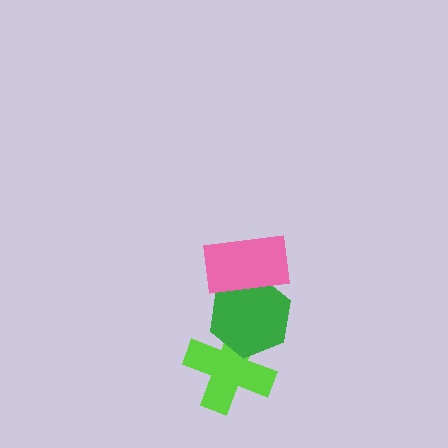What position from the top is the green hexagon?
The green hexagon is 2nd from the top.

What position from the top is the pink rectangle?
The pink rectangle is 1st from the top.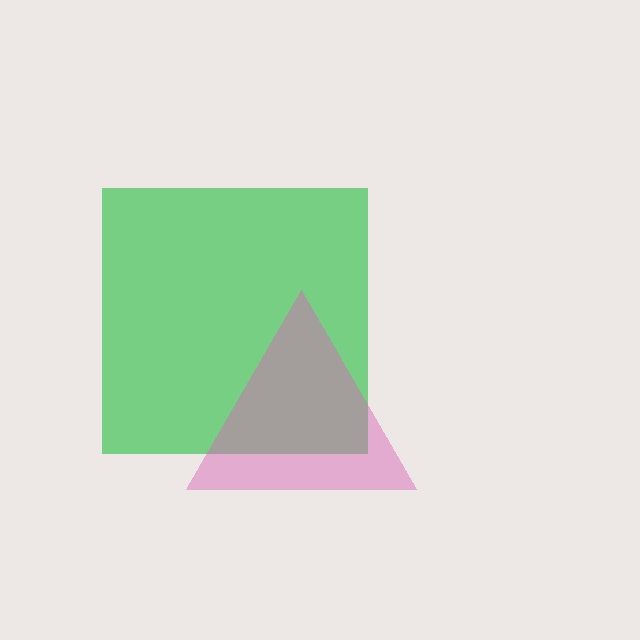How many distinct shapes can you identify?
There are 2 distinct shapes: a green square, a pink triangle.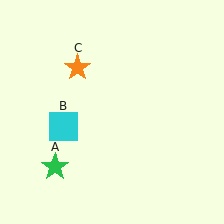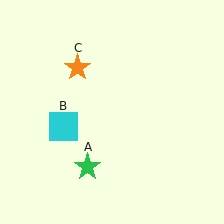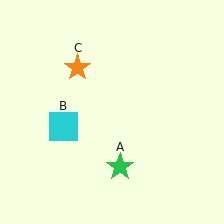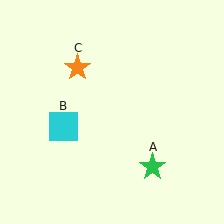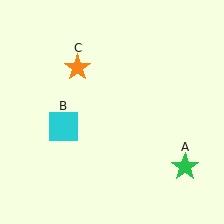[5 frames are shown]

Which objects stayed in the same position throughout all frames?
Cyan square (object B) and orange star (object C) remained stationary.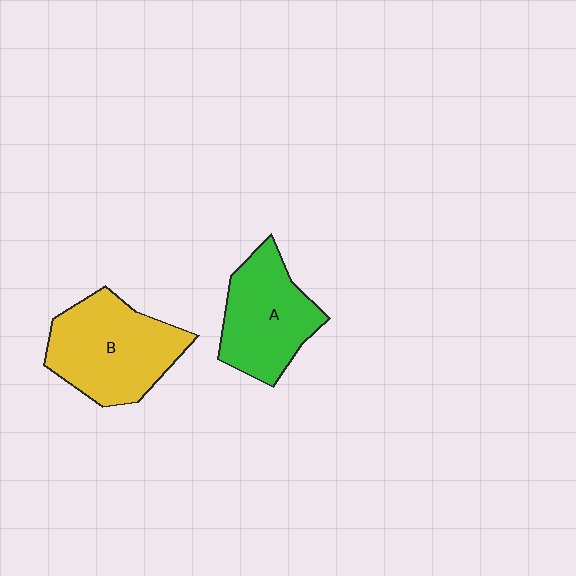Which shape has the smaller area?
Shape A (green).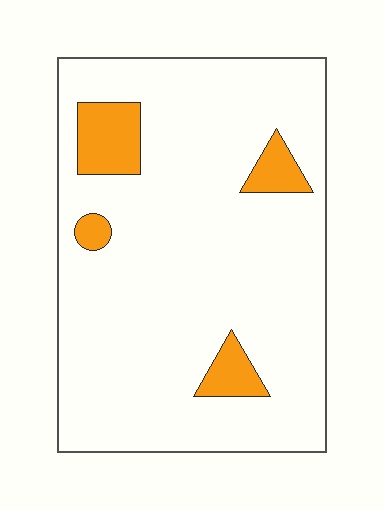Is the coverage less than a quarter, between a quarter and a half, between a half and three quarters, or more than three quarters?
Less than a quarter.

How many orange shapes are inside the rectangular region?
4.